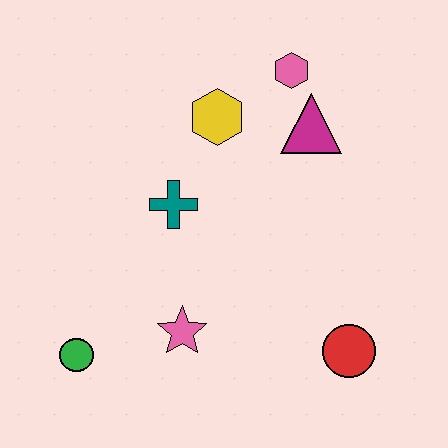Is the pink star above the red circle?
Yes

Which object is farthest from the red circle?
The pink hexagon is farthest from the red circle.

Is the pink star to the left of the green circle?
No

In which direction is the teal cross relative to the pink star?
The teal cross is above the pink star.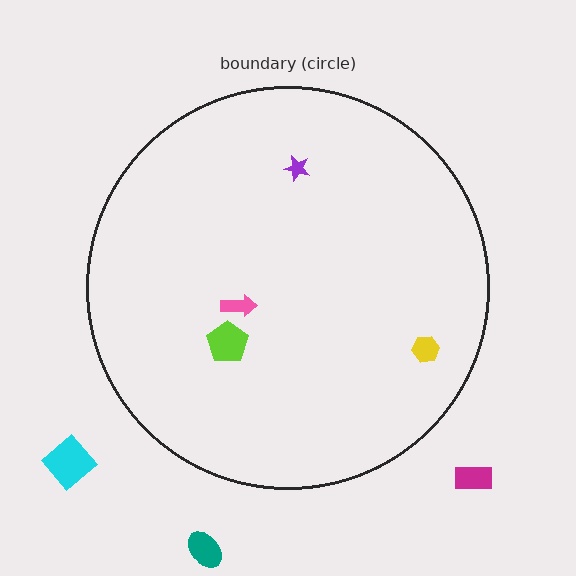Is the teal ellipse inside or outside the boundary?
Outside.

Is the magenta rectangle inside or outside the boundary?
Outside.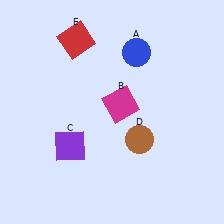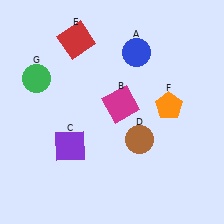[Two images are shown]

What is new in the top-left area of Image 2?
A green circle (G) was added in the top-left area of Image 2.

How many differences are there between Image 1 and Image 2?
There are 2 differences between the two images.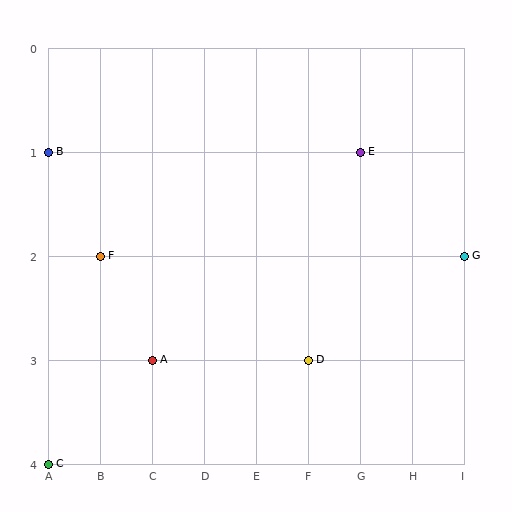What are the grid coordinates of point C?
Point C is at grid coordinates (A, 4).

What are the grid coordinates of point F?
Point F is at grid coordinates (B, 2).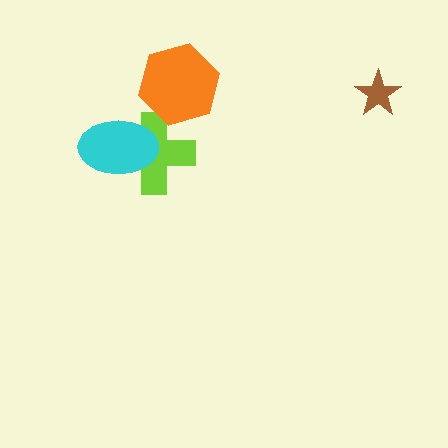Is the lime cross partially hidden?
Yes, it is partially covered by another shape.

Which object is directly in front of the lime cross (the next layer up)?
The orange hexagon is directly in front of the lime cross.